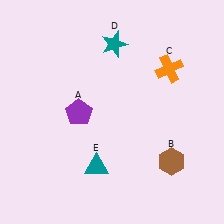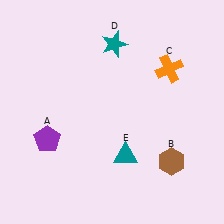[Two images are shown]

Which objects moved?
The objects that moved are: the purple pentagon (A), the teal triangle (E).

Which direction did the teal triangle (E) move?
The teal triangle (E) moved right.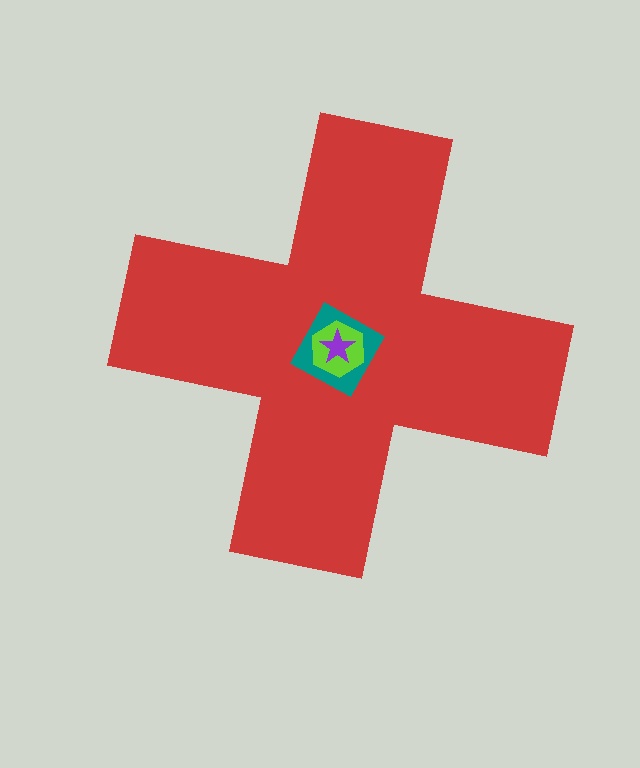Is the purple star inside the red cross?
Yes.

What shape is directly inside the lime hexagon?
The purple star.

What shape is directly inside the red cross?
The teal square.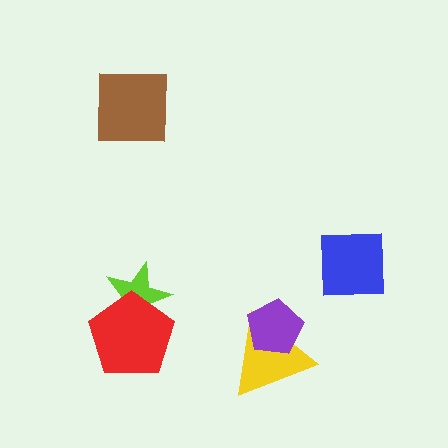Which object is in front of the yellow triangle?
The purple pentagon is in front of the yellow triangle.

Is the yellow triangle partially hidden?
Yes, it is partially covered by another shape.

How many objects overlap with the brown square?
0 objects overlap with the brown square.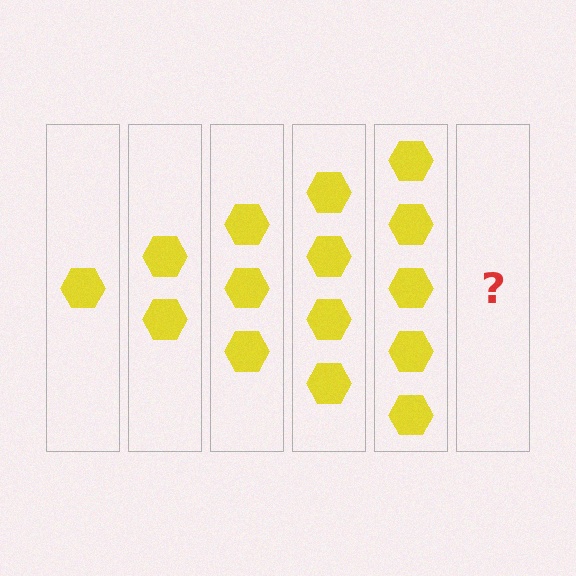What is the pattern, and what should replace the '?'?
The pattern is that each step adds one more hexagon. The '?' should be 6 hexagons.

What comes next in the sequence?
The next element should be 6 hexagons.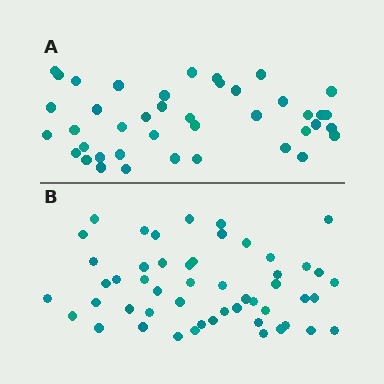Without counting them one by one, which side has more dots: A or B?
Region B (the bottom region) has more dots.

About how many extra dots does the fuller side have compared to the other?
Region B has roughly 10 or so more dots than region A.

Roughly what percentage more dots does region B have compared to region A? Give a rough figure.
About 25% more.